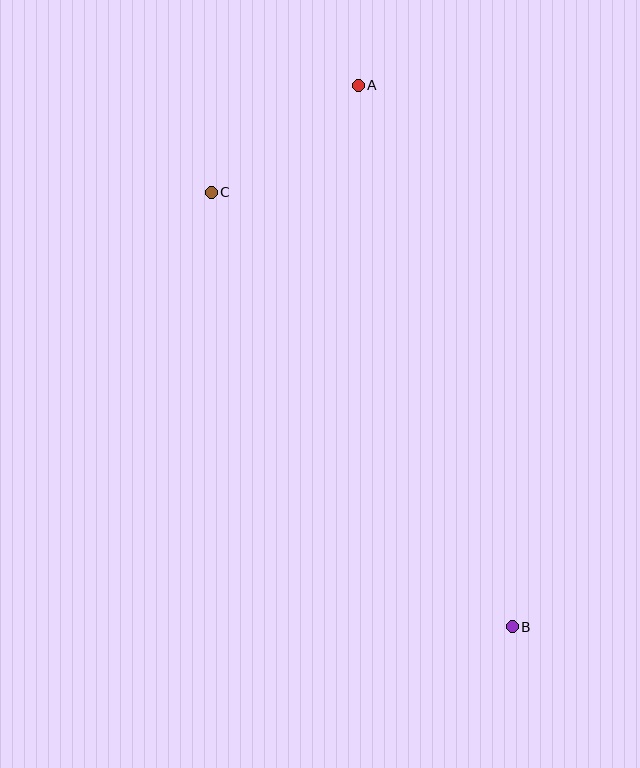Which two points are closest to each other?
Points A and C are closest to each other.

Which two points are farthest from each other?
Points A and B are farthest from each other.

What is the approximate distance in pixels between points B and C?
The distance between B and C is approximately 529 pixels.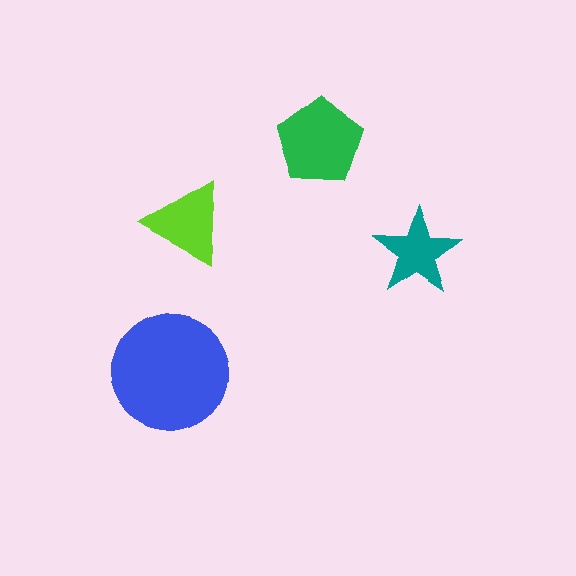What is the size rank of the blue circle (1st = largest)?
1st.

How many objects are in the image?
There are 4 objects in the image.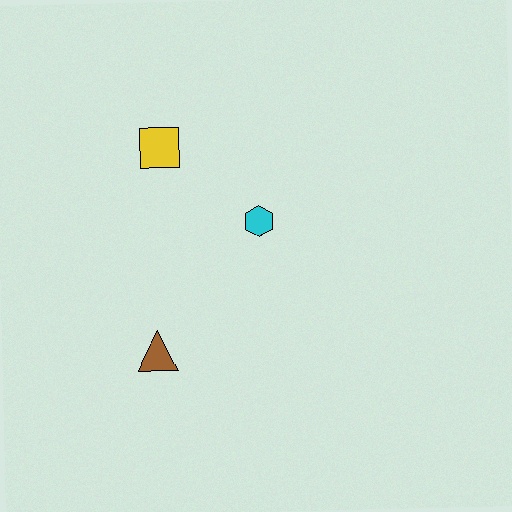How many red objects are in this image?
There are no red objects.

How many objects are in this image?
There are 3 objects.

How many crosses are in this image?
There are no crosses.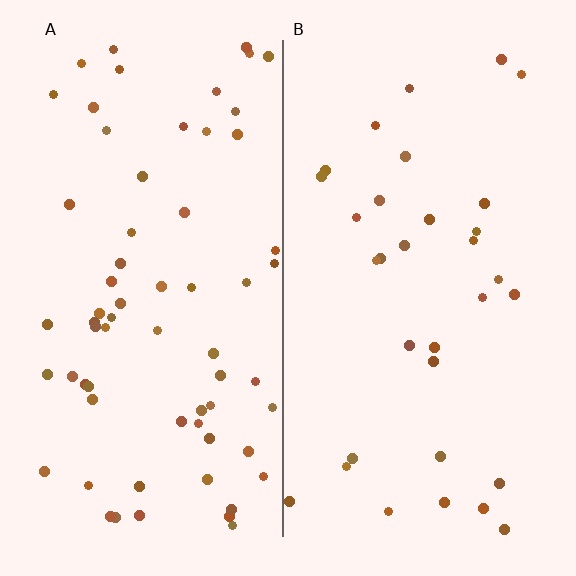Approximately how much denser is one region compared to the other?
Approximately 2.0× — region A over region B.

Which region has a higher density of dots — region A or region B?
A (the left).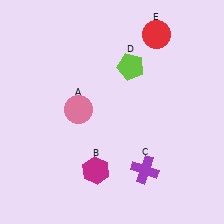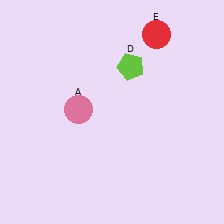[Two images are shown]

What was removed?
The magenta hexagon (B), the purple cross (C) were removed in Image 2.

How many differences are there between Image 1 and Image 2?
There are 2 differences between the two images.